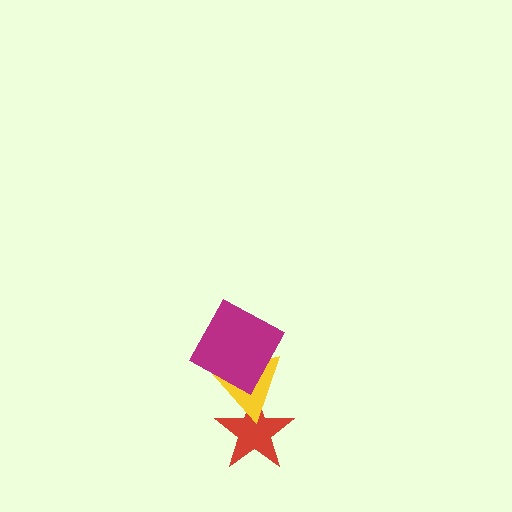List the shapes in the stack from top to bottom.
From top to bottom: the magenta square, the yellow triangle, the red star.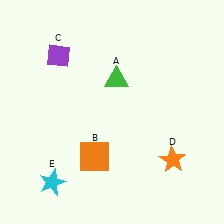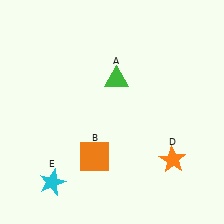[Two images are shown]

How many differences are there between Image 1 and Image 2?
There is 1 difference between the two images.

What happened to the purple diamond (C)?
The purple diamond (C) was removed in Image 2. It was in the top-left area of Image 1.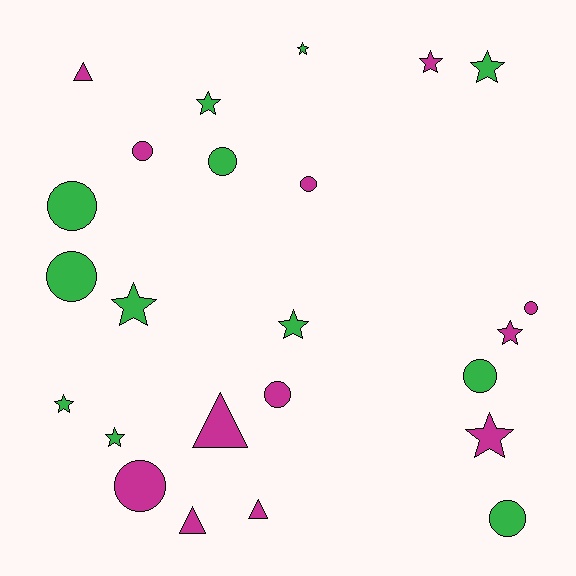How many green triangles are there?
There are no green triangles.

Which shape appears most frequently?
Circle, with 10 objects.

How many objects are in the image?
There are 24 objects.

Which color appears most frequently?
Magenta, with 12 objects.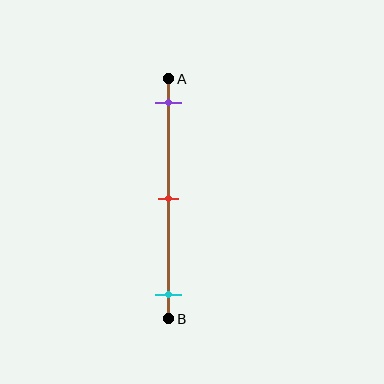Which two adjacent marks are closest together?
The purple and red marks are the closest adjacent pair.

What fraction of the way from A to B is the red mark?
The red mark is approximately 50% (0.5) of the way from A to B.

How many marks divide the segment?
There are 3 marks dividing the segment.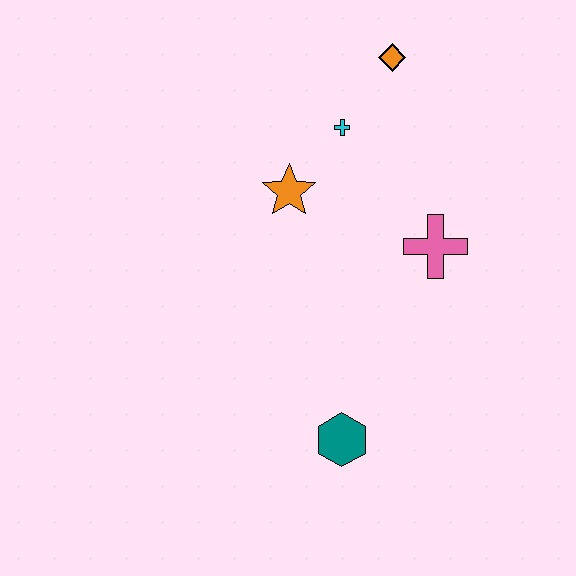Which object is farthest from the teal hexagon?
The orange diamond is farthest from the teal hexagon.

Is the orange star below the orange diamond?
Yes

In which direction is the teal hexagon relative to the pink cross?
The teal hexagon is below the pink cross.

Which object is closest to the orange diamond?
The cyan cross is closest to the orange diamond.